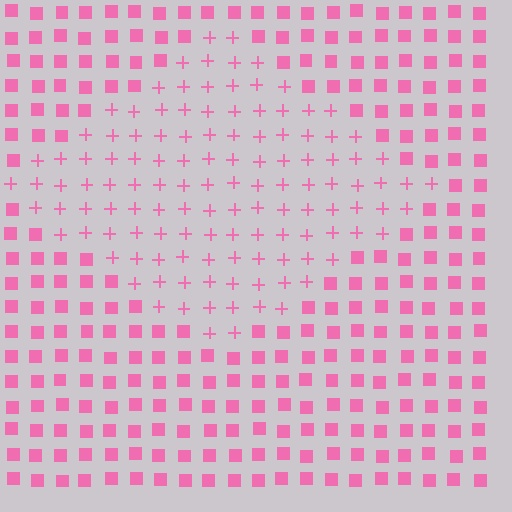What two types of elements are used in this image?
The image uses plus signs inside the diamond region and squares outside it.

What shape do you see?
I see a diamond.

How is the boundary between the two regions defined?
The boundary is defined by a change in element shape: plus signs inside vs. squares outside. All elements share the same color and spacing.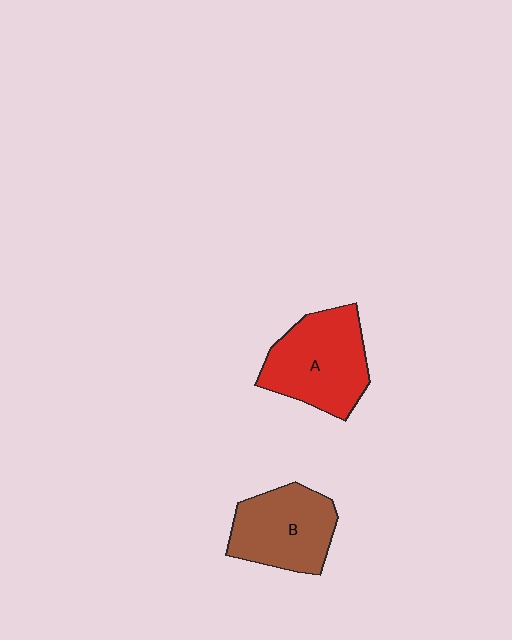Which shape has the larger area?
Shape A (red).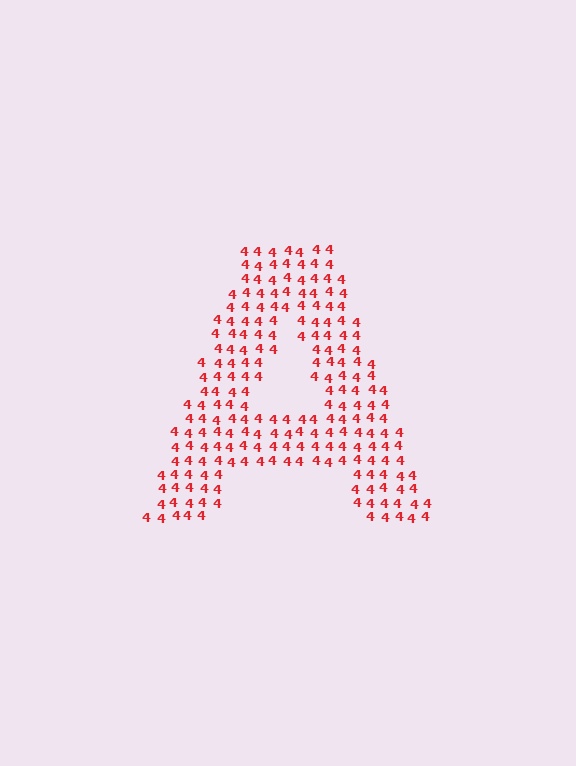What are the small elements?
The small elements are digit 4's.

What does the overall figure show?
The overall figure shows the letter A.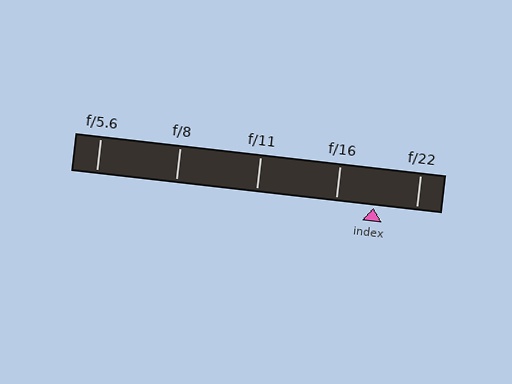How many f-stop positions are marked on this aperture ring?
There are 5 f-stop positions marked.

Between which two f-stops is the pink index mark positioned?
The index mark is between f/16 and f/22.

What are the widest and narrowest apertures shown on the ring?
The widest aperture shown is f/5.6 and the narrowest is f/22.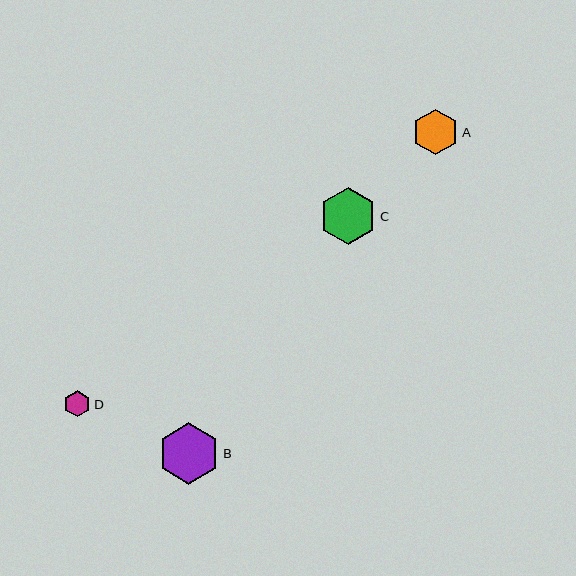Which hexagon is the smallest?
Hexagon D is the smallest with a size of approximately 26 pixels.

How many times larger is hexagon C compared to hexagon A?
Hexagon C is approximately 1.2 times the size of hexagon A.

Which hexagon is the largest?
Hexagon B is the largest with a size of approximately 61 pixels.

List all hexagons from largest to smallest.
From largest to smallest: B, C, A, D.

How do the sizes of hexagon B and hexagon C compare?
Hexagon B and hexagon C are approximately the same size.